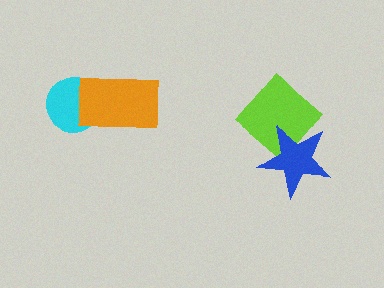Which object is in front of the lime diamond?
The blue star is in front of the lime diamond.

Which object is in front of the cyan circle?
The orange rectangle is in front of the cyan circle.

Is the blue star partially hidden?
No, no other shape covers it.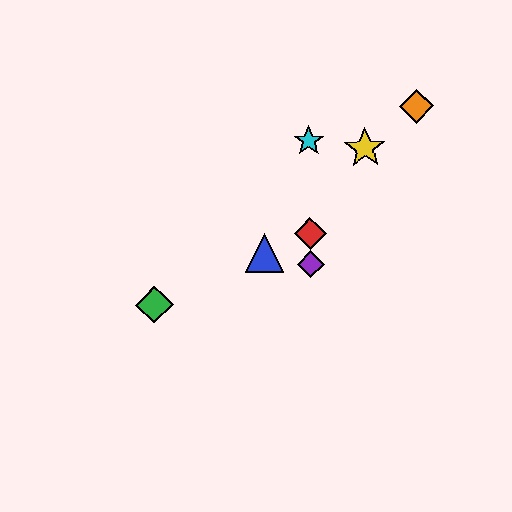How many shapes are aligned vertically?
3 shapes (the red diamond, the purple diamond, the cyan star) are aligned vertically.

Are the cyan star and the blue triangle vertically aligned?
No, the cyan star is at x≈309 and the blue triangle is at x≈265.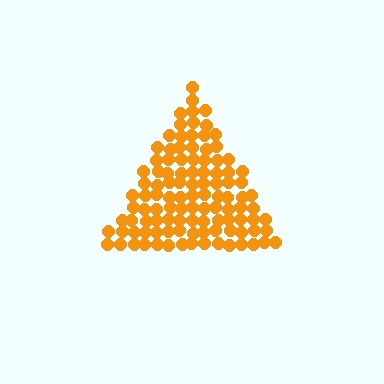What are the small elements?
The small elements are circles.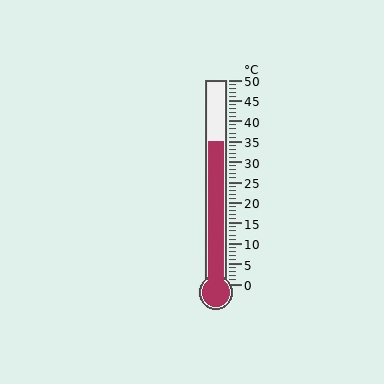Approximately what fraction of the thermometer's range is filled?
The thermometer is filled to approximately 70% of its range.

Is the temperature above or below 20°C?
The temperature is above 20°C.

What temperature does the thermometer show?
The thermometer shows approximately 35°C.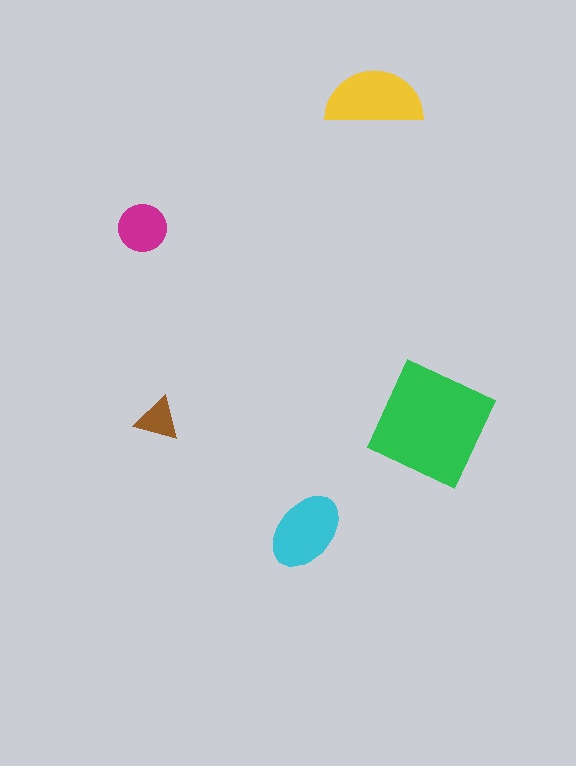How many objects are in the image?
There are 5 objects in the image.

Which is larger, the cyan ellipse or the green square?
The green square.